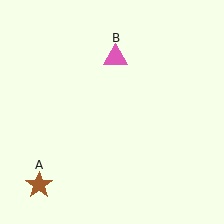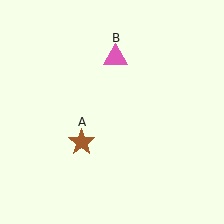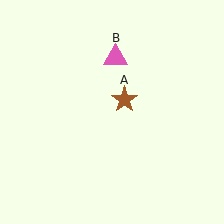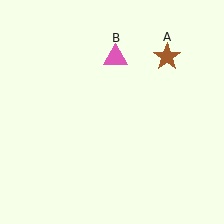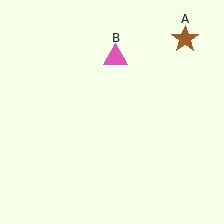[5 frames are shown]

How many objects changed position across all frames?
1 object changed position: brown star (object A).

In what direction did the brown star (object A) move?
The brown star (object A) moved up and to the right.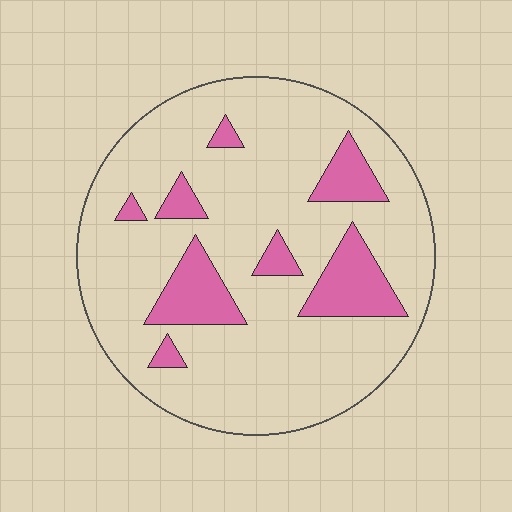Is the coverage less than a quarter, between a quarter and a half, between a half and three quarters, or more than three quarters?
Less than a quarter.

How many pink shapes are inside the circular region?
8.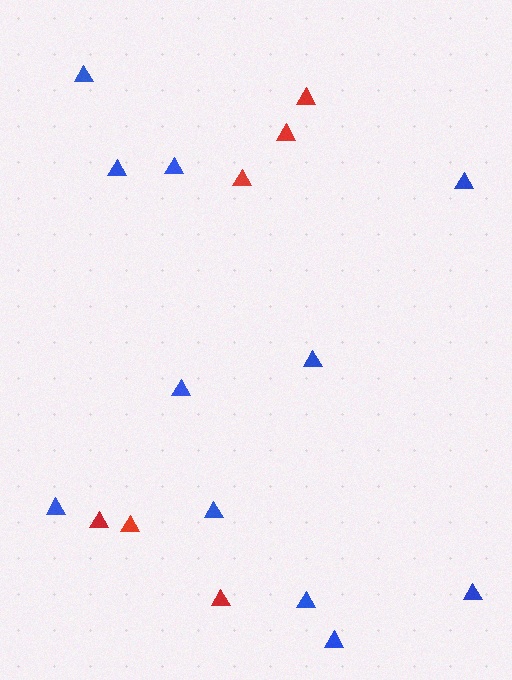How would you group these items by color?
There are 2 groups: one group of red triangles (6) and one group of blue triangles (11).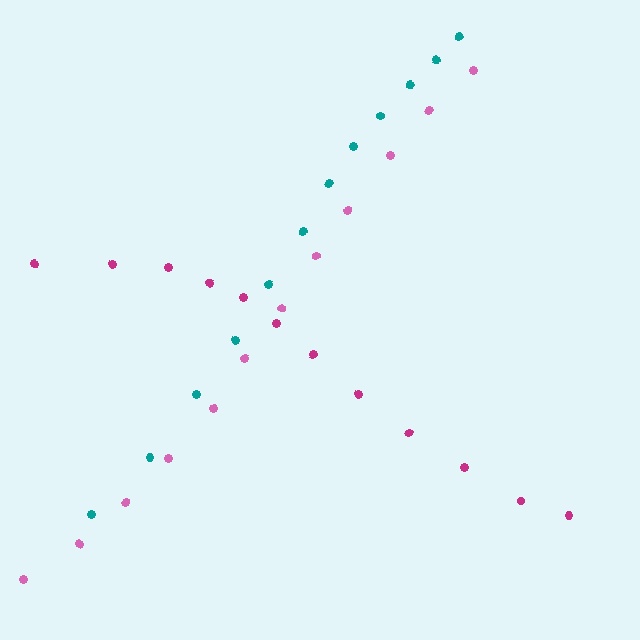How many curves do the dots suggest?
There are 3 distinct paths.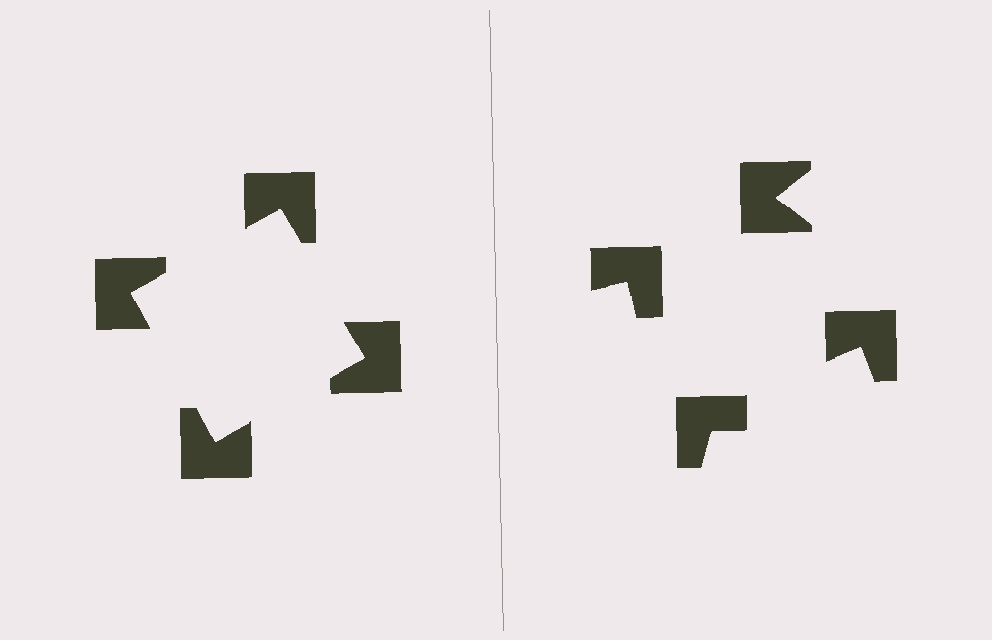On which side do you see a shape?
An illusory square appears on the left side. On the right side the wedge cuts are rotated, so no coherent shape forms.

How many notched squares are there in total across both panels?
8 — 4 on each side.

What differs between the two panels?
The notched squares are positioned identically on both sides; only the wedge orientations differ. On the left they align to a square; on the right they are misaligned.